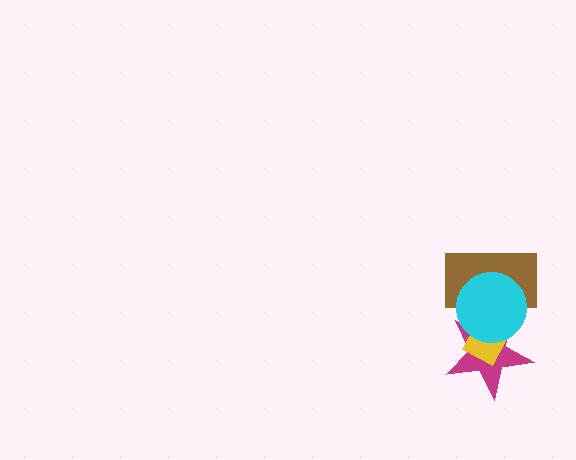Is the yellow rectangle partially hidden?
Yes, it is partially covered by another shape.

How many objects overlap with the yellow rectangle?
3 objects overlap with the yellow rectangle.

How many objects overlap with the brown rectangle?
3 objects overlap with the brown rectangle.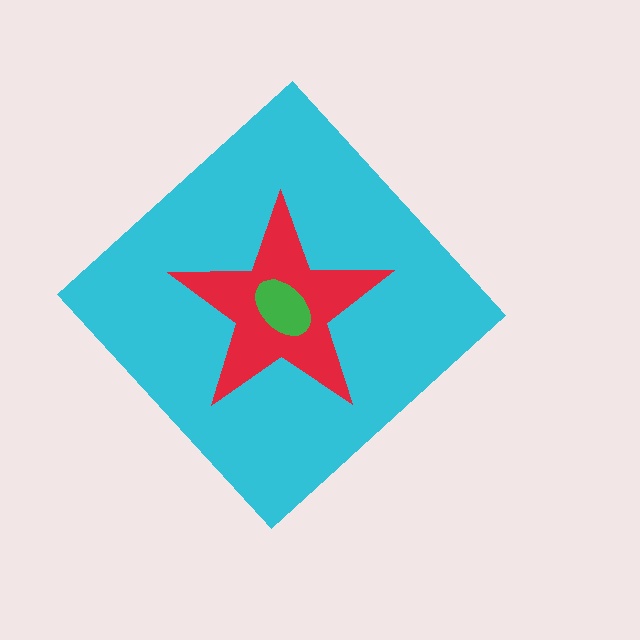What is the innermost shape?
The green ellipse.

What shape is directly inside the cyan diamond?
The red star.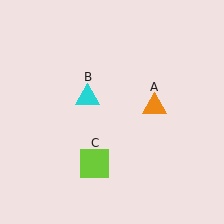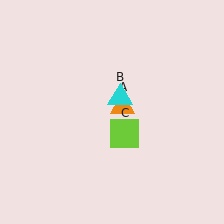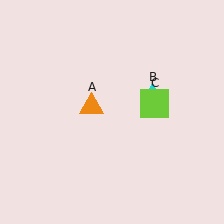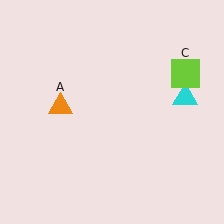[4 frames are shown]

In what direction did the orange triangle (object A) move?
The orange triangle (object A) moved left.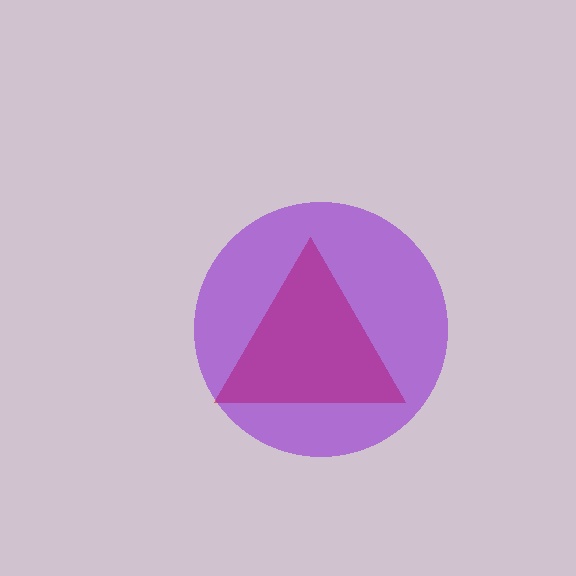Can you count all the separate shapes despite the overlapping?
Yes, there are 2 separate shapes.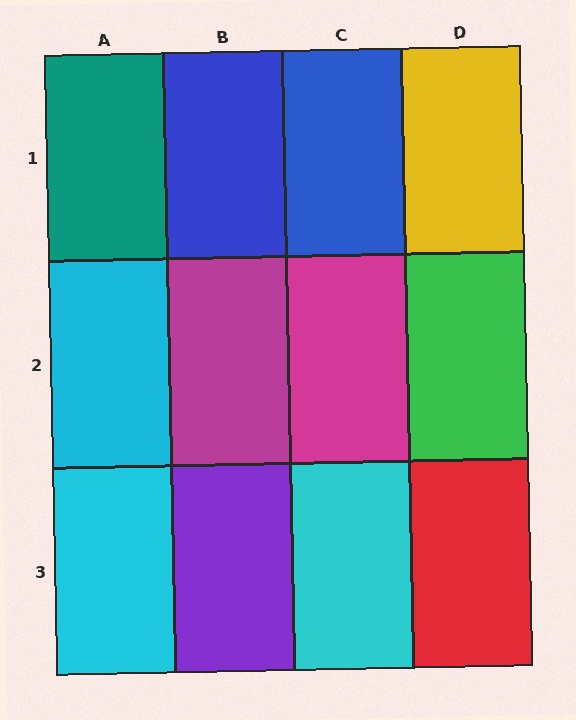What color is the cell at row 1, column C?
Blue.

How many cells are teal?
1 cell is teal.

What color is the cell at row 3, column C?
Cyan.